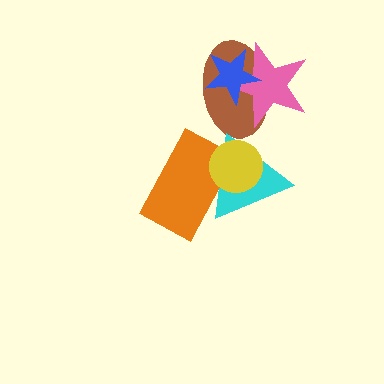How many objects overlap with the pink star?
2 objects overlap with the pink star.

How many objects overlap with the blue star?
2 objects overlap with the blue star.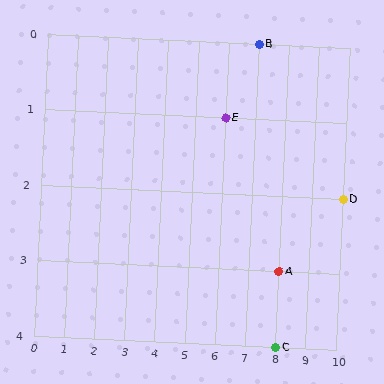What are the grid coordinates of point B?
Point B is at grid coordinates (7, 0).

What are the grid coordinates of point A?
Point A is at grid coordinates (8, 3).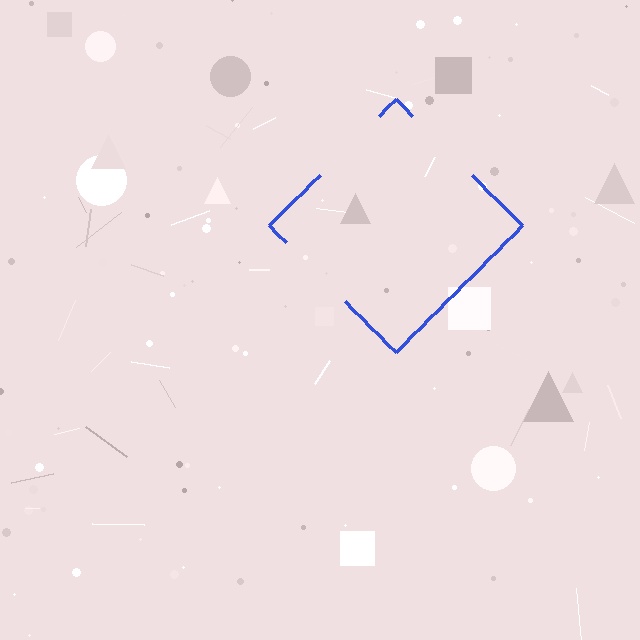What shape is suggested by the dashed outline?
The dashed outline suggests a diamond.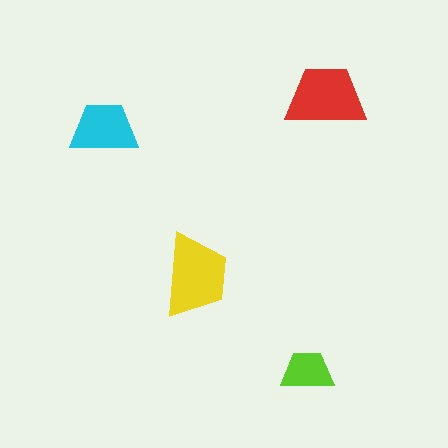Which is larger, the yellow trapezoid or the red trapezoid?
The yellow one.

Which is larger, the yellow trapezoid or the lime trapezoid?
The yellow one.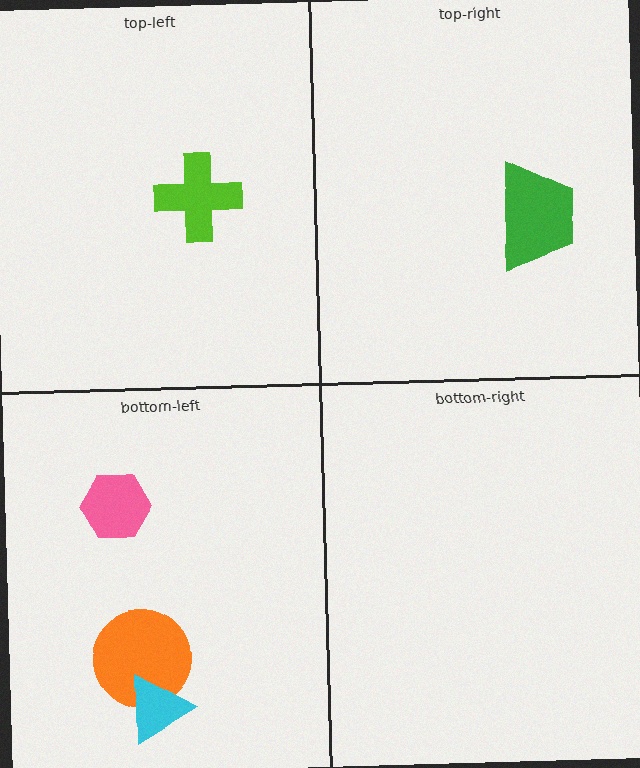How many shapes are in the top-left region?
1.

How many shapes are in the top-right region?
1.